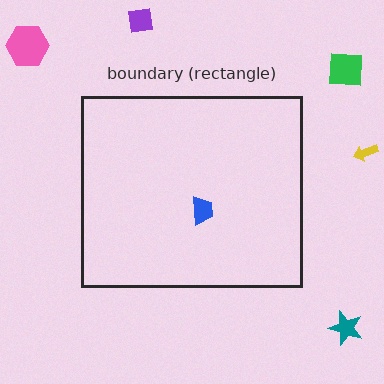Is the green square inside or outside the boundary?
Outside.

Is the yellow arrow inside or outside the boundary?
Outside.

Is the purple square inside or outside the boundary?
Outside.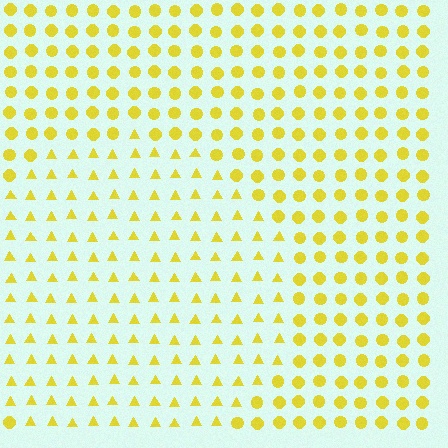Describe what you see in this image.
The image is filled with small yellow elements arranged in a uniform grid. A circle-shaped region contains triangles, while the surrounding area contains circles. The boundary is defined purely by the change in element shape.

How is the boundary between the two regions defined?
The boundary is defined by a change in element shape: triangles inside vs. circles outside. All elements share the same color and spacing.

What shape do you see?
I see a circle.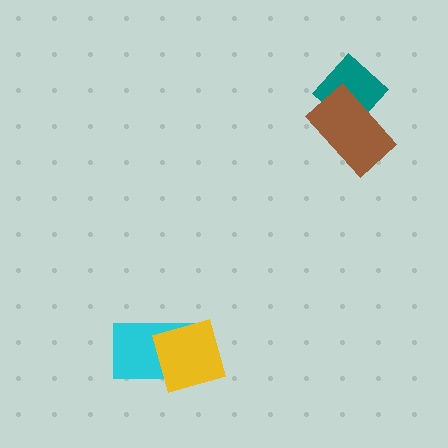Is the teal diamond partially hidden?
Yes, it is partially covered by another shape.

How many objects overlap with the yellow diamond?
1 object overlaps with the yellow diamond.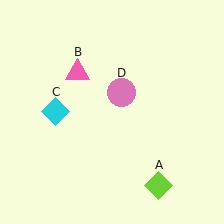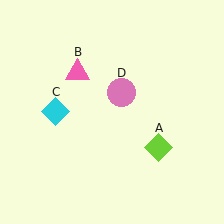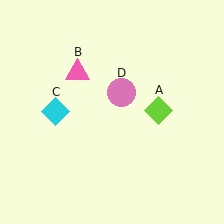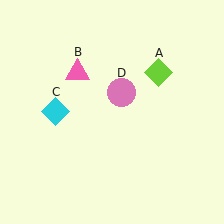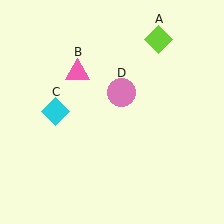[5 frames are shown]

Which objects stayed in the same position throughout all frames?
Pink triangle (object B) and cyan diamond (object C) and pink circle (object D) remained stationary.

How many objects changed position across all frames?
1 object changed position: lime diamond (object A).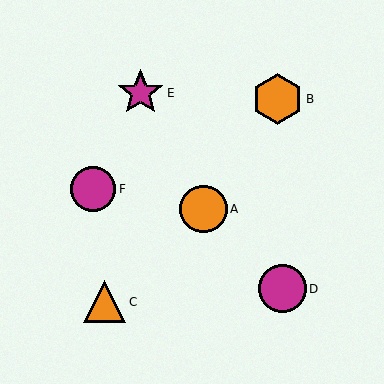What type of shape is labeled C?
Shape C is an orange triangle.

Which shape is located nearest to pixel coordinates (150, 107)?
The magenta star (labeled E) at (141, 93) is nearest to that location.